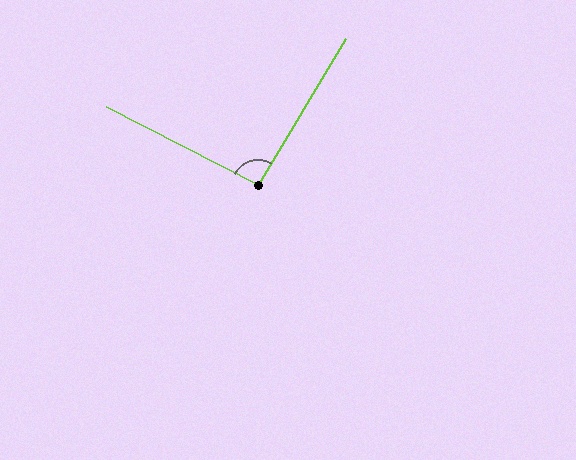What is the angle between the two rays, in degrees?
Approximately 94 degrees.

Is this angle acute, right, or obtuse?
It is approximately a right angle.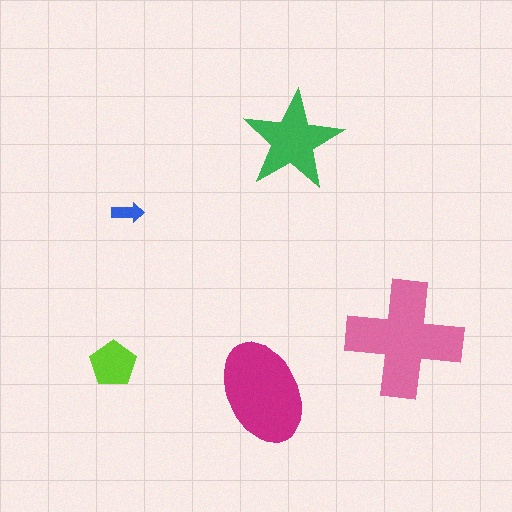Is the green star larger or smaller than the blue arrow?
Larger.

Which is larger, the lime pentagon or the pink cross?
The pink cross.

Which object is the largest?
The pink cross.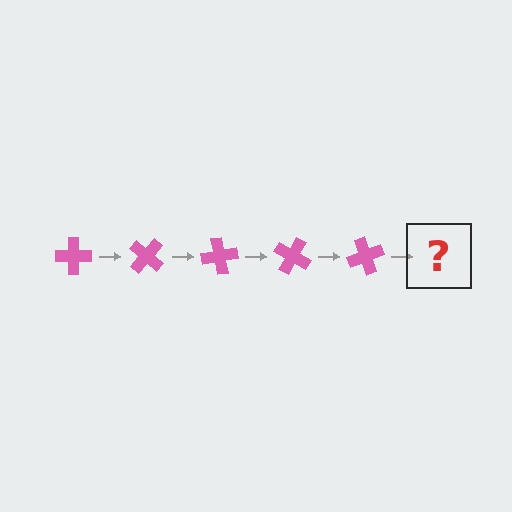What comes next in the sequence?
The next element should be a pink cross rotated 200 degrees.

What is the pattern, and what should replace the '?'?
The pattern is that the cross rotates 40 degrees each step. The '?' should be a pink cross rotated 200 degrees.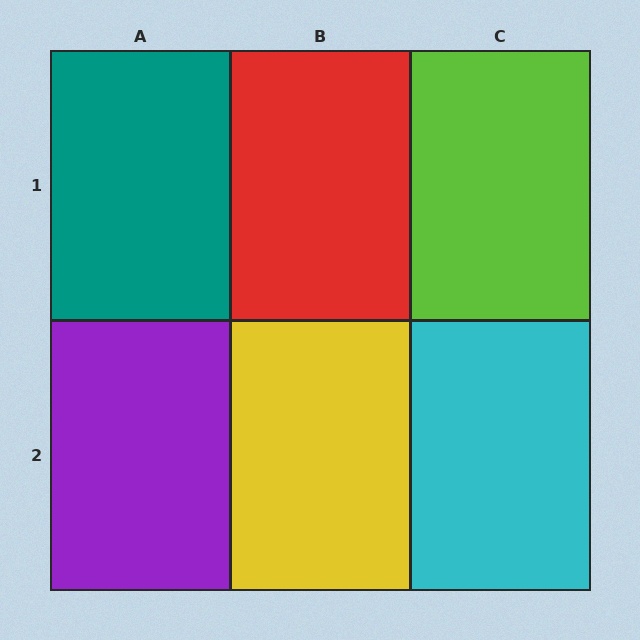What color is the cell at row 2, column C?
Cyan.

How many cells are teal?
1 cell is teal.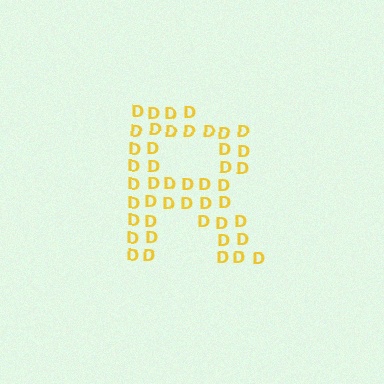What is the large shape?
The large shape is the letter R.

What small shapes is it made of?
It is made of small letter D's.